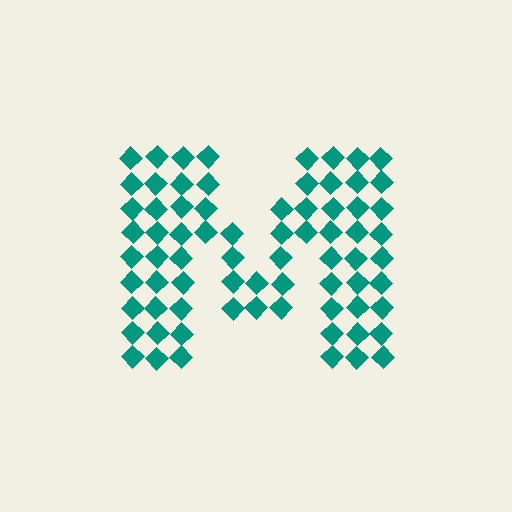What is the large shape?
The large shape is the letter M.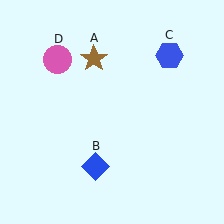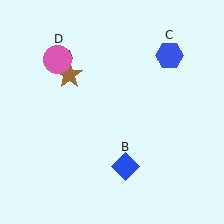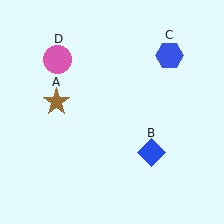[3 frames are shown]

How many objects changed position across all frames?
2 objects changed position: brown star (object A), blue diamond (object B).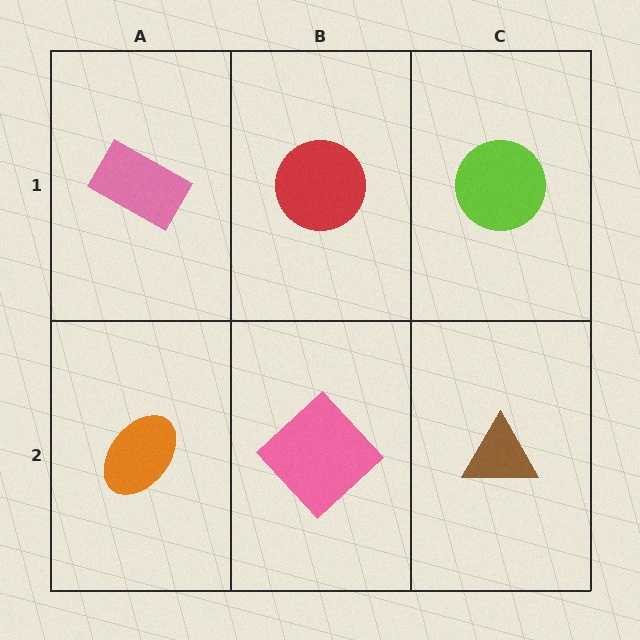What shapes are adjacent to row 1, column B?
A pink diamond (row 2, column B), a pink rectangle (row 1, column A), a lime circle (row 1, column C).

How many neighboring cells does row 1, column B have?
3.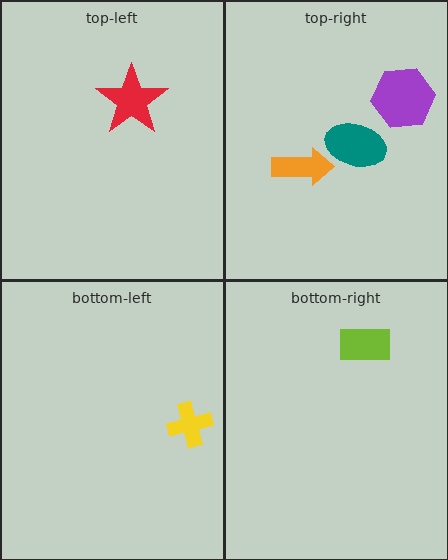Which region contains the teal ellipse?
The top-right region.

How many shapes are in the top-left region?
1.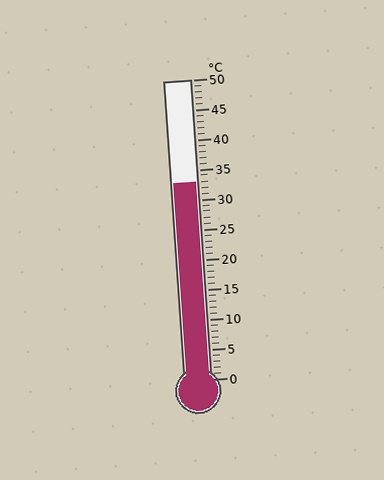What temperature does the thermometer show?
The thermometer shows approximately 33°C.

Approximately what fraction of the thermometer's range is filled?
The thermometer is filled to approximately 65% of its range.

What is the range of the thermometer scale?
The thermometer scale ranges from 0°C to 50°C.